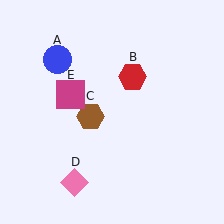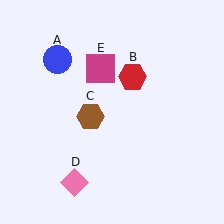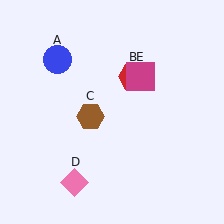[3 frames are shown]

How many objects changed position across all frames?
1 object changed position: magenta square (object E).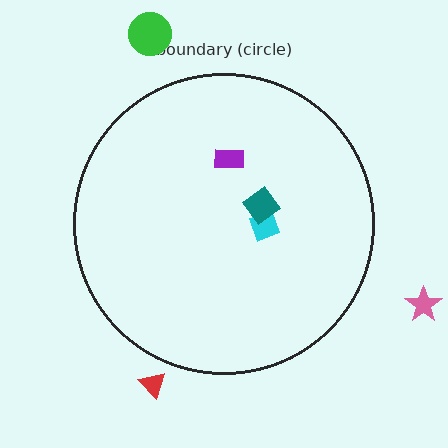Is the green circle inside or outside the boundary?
Outside.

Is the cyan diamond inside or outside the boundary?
Inside.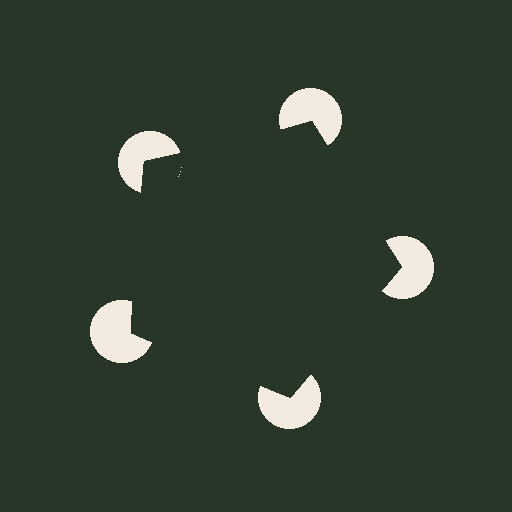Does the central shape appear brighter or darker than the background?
It typically appears slightly darker than the background, even though no actual brightness change is drawn.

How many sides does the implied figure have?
5 sides.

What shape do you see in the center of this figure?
An illusory pentagon — its edges are inferred from the aligned wedge cuts in the pac-man discs, not physically drawn.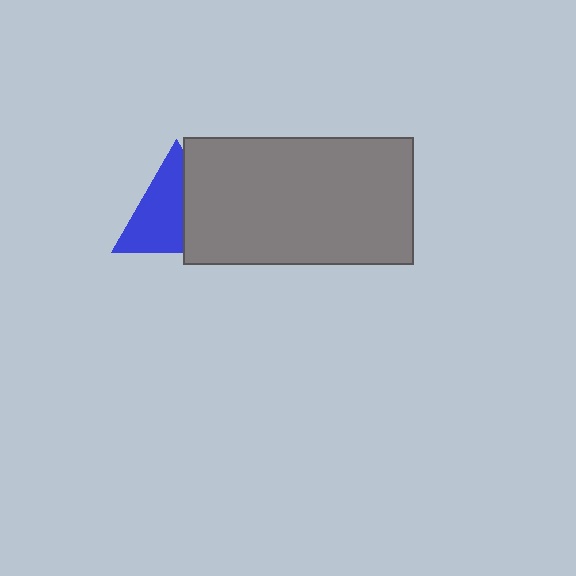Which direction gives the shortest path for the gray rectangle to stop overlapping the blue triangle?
Moving right gives the shortest separation.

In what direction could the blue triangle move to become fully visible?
The blue triangle could move left. That would shift it out from behind the gray rectangle entirely.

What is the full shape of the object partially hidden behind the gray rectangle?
The partially hidden object is a blue triangle.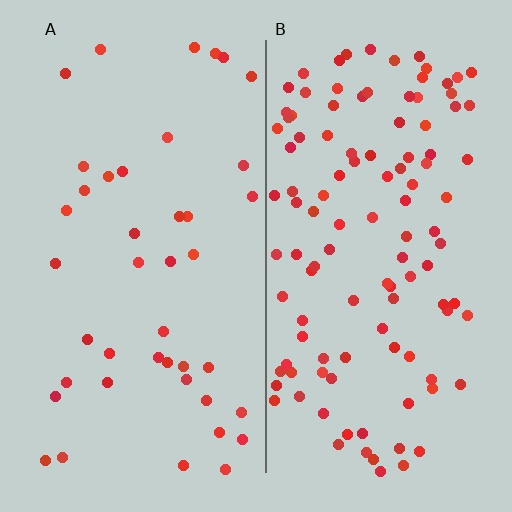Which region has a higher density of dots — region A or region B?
B (the right).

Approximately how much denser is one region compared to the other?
Approximately 2.7× — region B over region A.